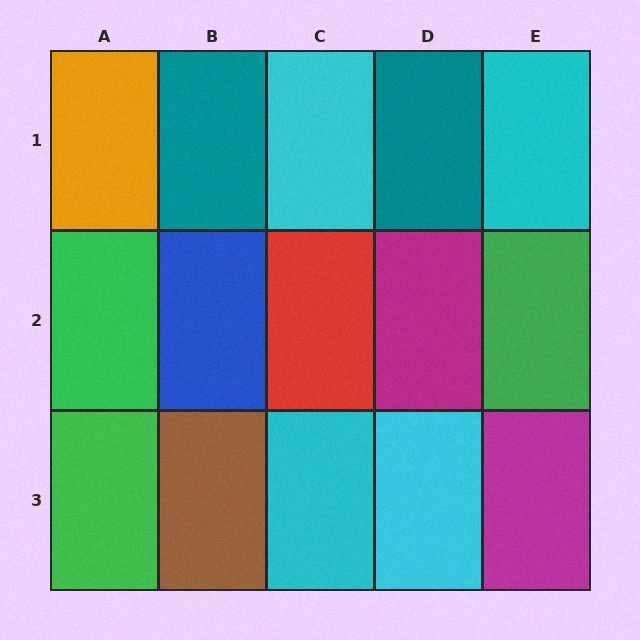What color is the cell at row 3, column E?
Magenta.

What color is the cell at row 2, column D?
Magenta.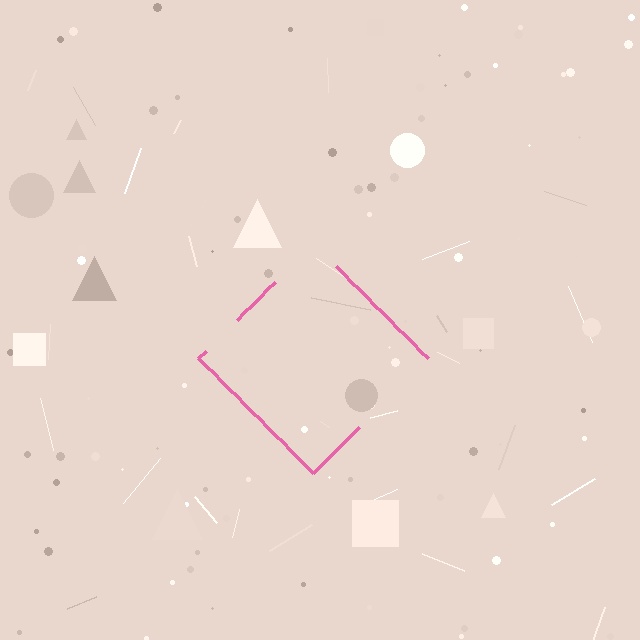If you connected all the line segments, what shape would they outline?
They would outline a diamond.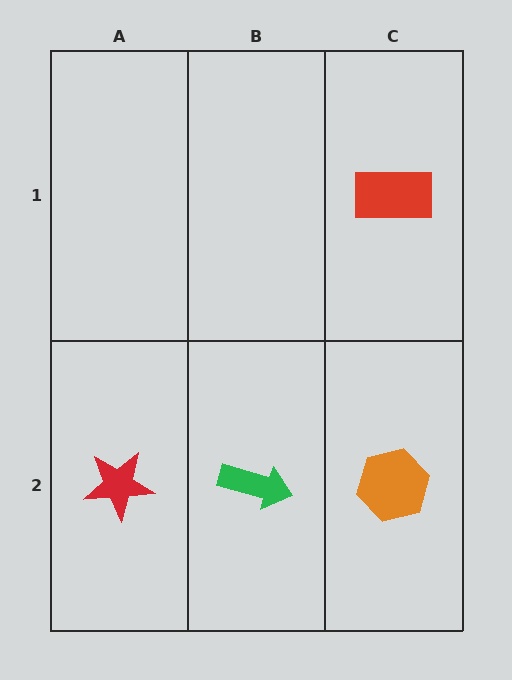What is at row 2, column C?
An orange hexagon.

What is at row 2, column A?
A red star.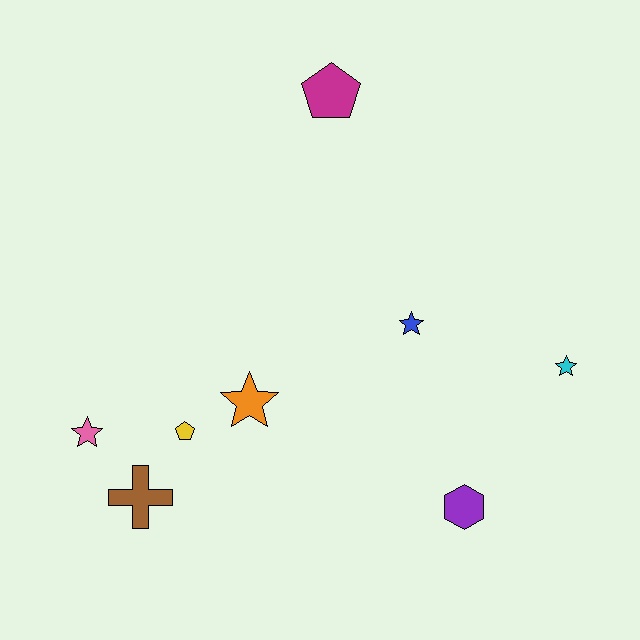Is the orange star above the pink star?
Yes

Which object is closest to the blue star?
The cyan star is closest to the blue star.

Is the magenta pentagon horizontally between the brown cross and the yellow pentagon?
No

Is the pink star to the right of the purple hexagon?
No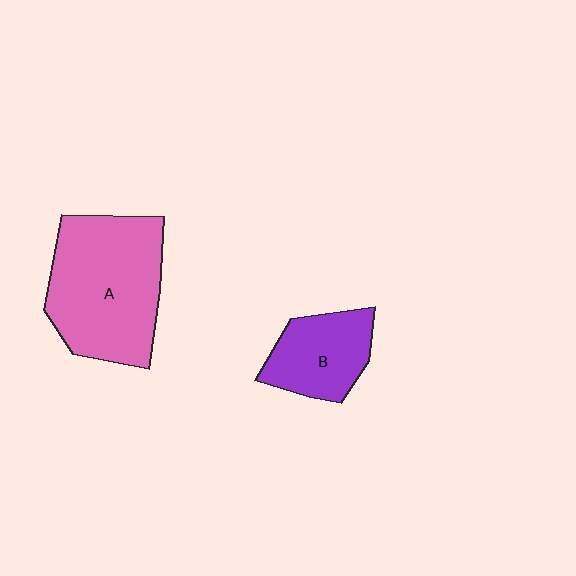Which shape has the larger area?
Shape A (pink).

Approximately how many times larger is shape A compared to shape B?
Approximately 2.0 times.